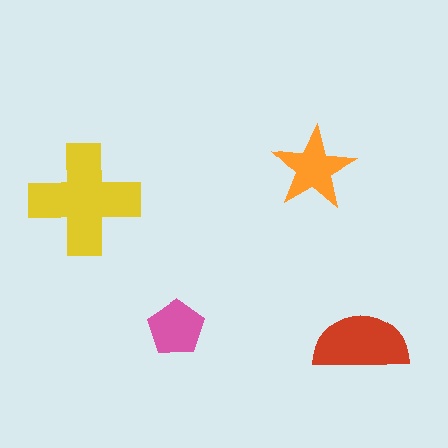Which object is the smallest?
The pink pentagon.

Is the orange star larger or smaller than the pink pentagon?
Larger.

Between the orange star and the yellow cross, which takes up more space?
The yellow cross.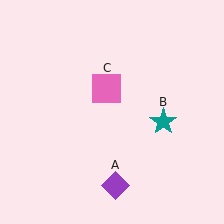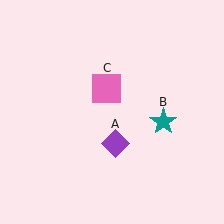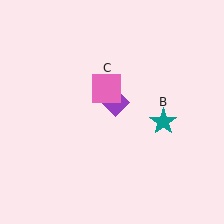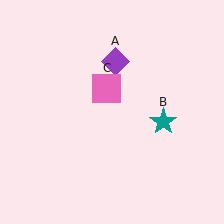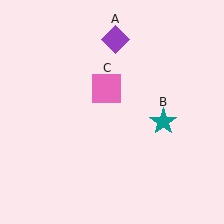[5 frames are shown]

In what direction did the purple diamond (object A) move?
The purple diamond (object A) moved up.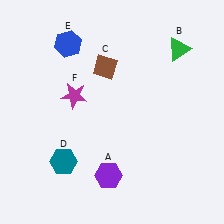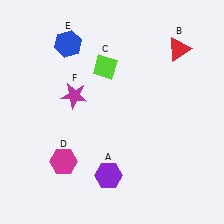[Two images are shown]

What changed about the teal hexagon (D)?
In Image 1, D is teal. In Image 2, it changed to magenta.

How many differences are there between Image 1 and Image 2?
There are 3 differences between the two images.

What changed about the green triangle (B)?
In Image 1, B is green. In Image 2, it changed to red.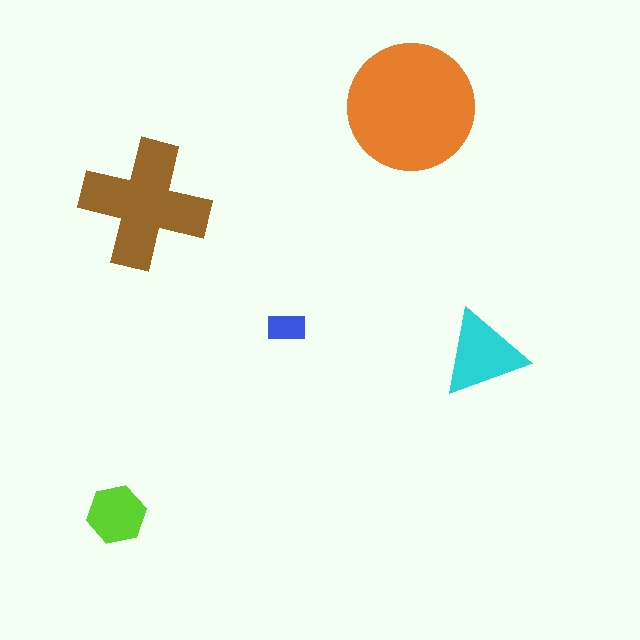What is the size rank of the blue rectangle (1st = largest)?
5th.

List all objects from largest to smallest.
The orange circle, the brown cross, the cyan triangle, the lime hexagon, the blue rectangle.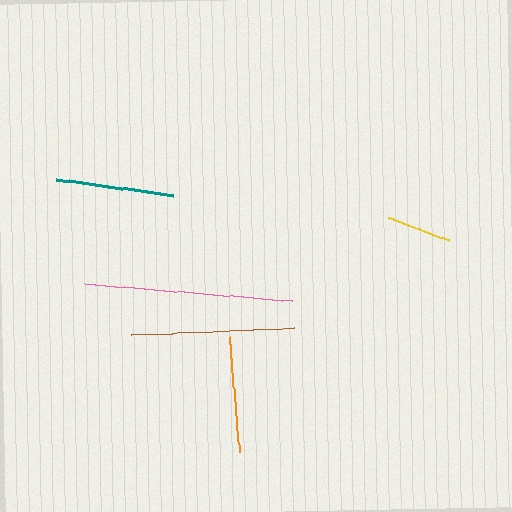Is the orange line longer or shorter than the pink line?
The pink line is longer than the orange line.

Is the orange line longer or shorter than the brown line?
The brown line is longer than the orange line.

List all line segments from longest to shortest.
From longest to shortest: pink, brown, teal, orange, yellow.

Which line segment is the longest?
The pink line is the longest at approximately 207 pixels.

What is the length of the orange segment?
The orange segment is approximately 116 pixels long.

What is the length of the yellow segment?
The yellow segment is approximately 64 pixels long.